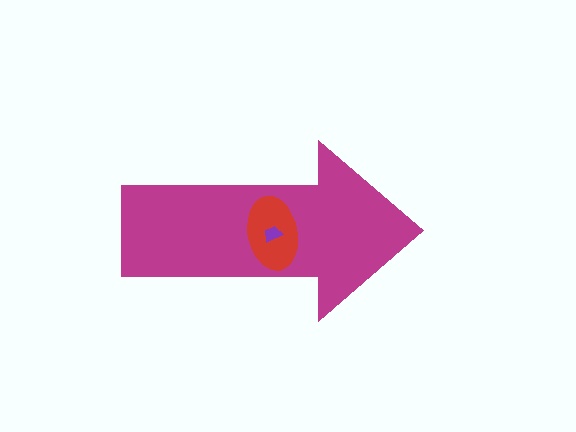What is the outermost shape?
The magenta arrow.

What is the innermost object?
The purple trapezoid.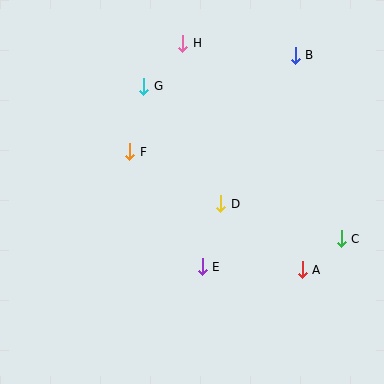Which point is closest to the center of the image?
Point D at (221, 204) is closest to the center.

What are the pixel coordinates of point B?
Point B is at (295, 55).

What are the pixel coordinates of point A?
Point A is at (302, 270).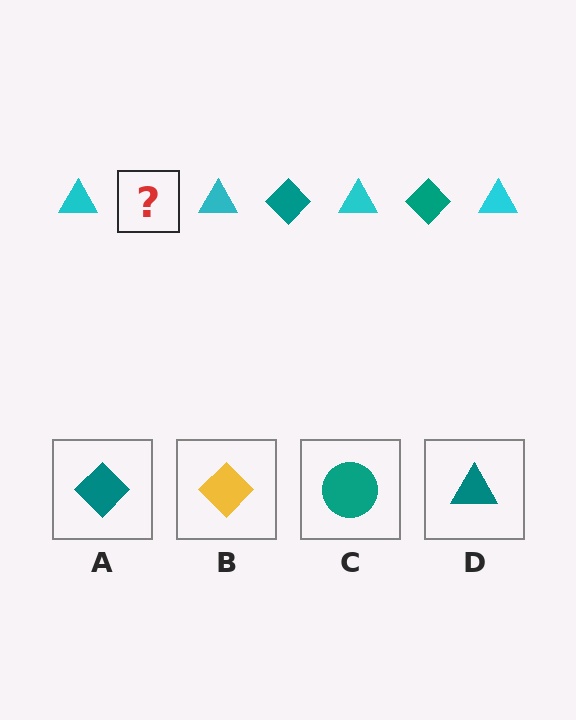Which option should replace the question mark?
Option A.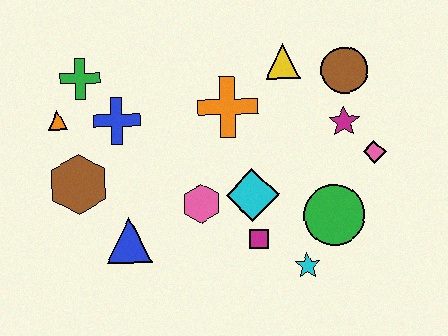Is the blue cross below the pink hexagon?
No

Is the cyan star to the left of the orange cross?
No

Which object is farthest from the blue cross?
The pink diamond is farthest from the blue cross.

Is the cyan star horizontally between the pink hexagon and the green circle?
Yes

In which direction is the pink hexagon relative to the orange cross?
The pink hexagon is below the orange cross.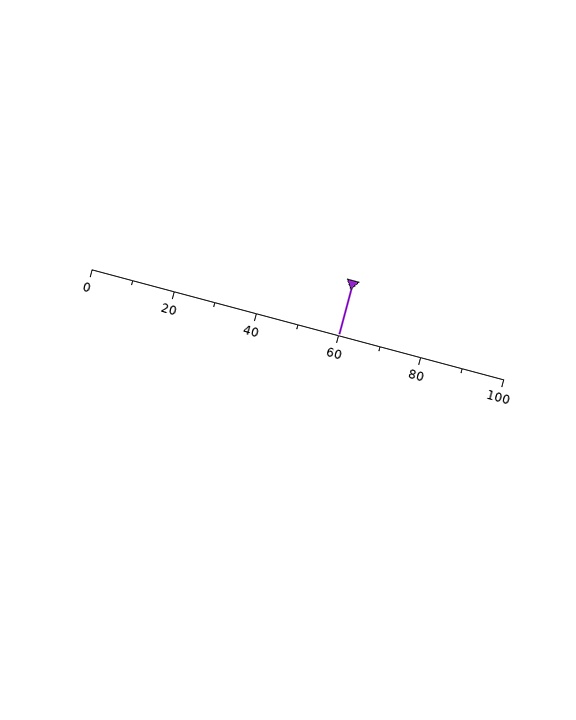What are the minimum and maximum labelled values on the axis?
The axis runs from 0 to 100.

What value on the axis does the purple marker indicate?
The marker indicates approximately 60.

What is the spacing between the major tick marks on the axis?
The major ticks are spaced 20 apart.